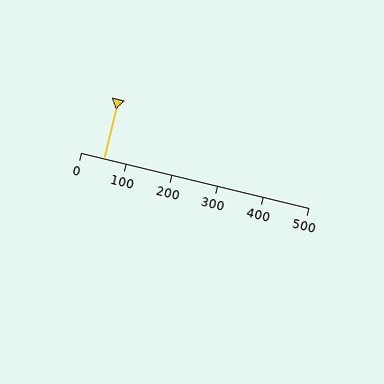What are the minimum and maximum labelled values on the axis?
The axis runs from 0 to 500.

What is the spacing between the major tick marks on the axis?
The major ticks are spaced 100 apart.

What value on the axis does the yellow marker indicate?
The marker indicates approximately 50.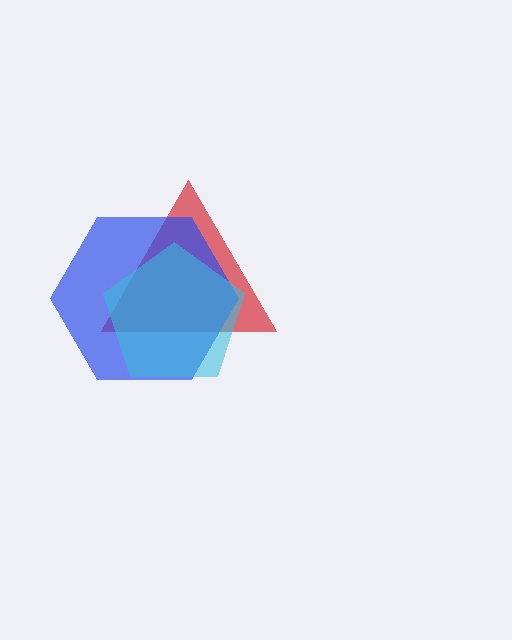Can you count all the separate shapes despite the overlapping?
Yes, there are 3 separate shapes.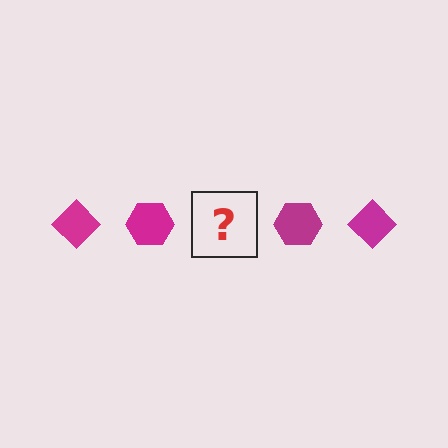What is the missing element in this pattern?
The missing element is a magenta diamond.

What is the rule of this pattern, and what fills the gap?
The rule is that the pattern cycles through diamond, hexagon shapes in magenta. The gap should be filled with a magenta diamond.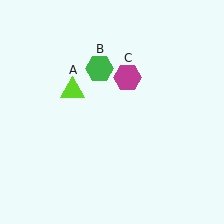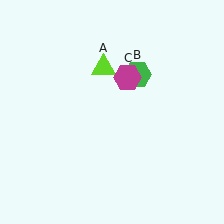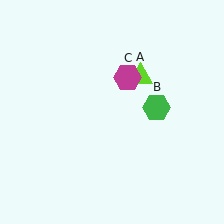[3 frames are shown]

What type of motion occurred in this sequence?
The lime triangle (object A), green hexagon (object B) rotated clockwise around the center of the scene.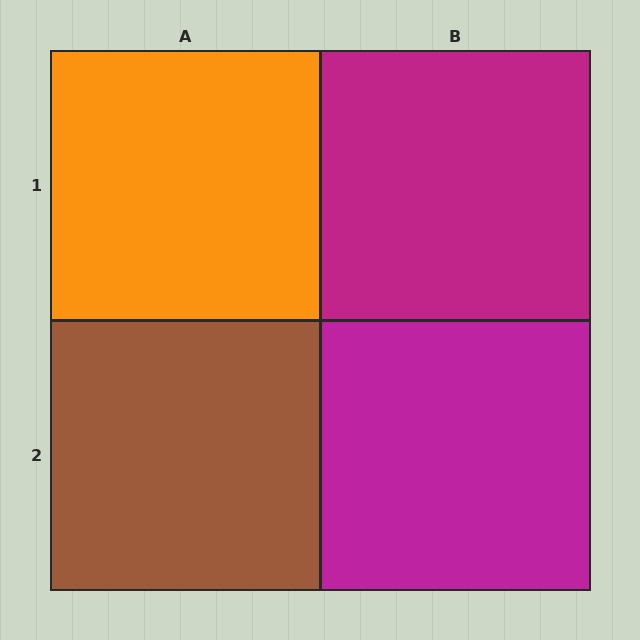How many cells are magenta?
2 cells are magenta.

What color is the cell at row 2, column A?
Brown.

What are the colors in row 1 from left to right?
Orange, magenta.